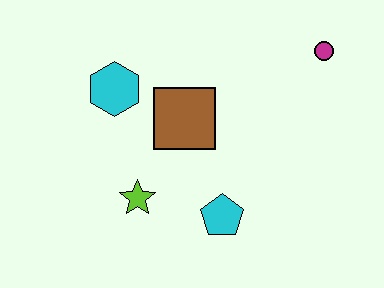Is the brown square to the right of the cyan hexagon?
Yes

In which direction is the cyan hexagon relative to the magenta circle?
The cyan hexagon is to the left of the magenta circle.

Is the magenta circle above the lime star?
Yes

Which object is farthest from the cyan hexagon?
The magenta circle is farthest from the cyan hexagon.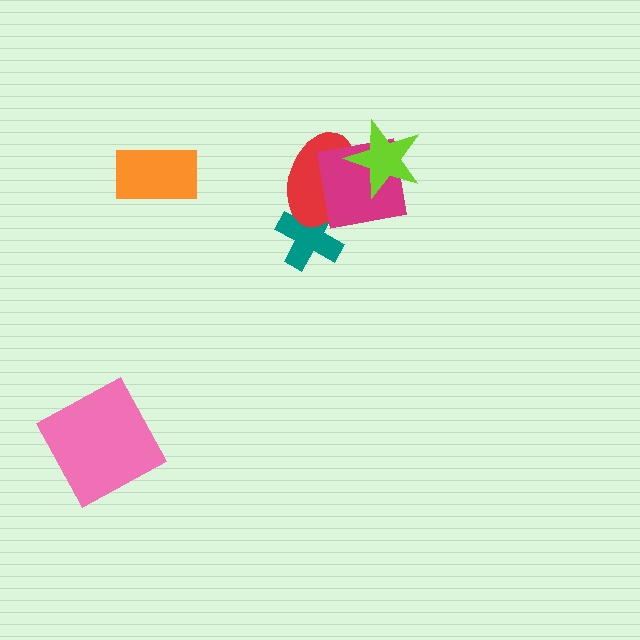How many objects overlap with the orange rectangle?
0 objects overlap with the orange rectangle.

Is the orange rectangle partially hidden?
No, no other shape covers it.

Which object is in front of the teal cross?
The red ellipse is in front of the teal cross.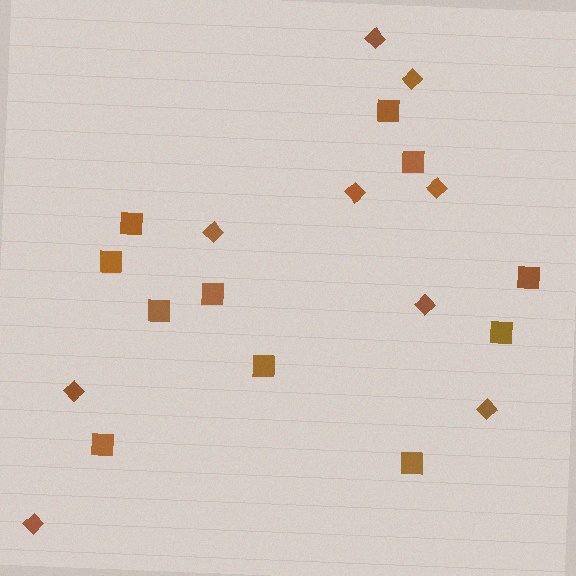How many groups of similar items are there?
There are 2 groups: one group of diamonds (9) and one group of squares (11).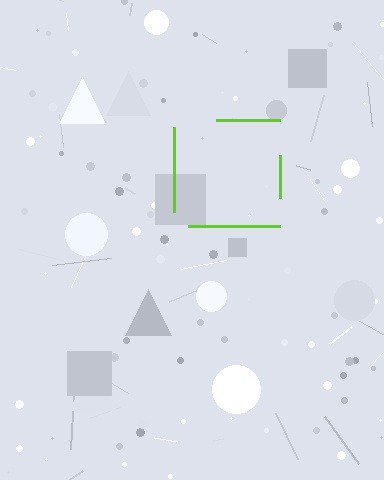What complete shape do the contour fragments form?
The contour fragments form a square.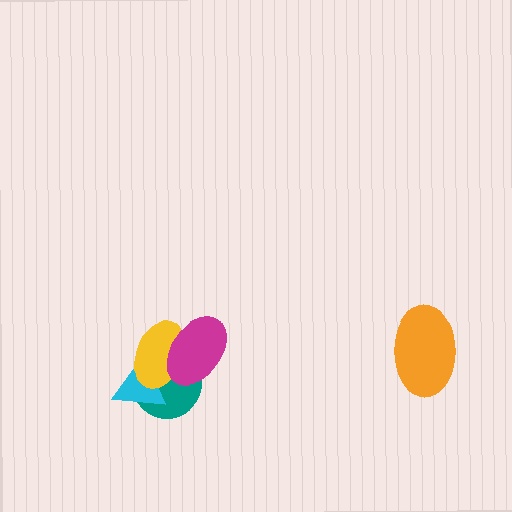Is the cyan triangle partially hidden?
Yes, it is partially covered by another shape.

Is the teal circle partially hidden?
Yes, it is partially covered by another shape.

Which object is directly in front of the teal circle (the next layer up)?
The cyan triangle is directly in front of the teal circle.